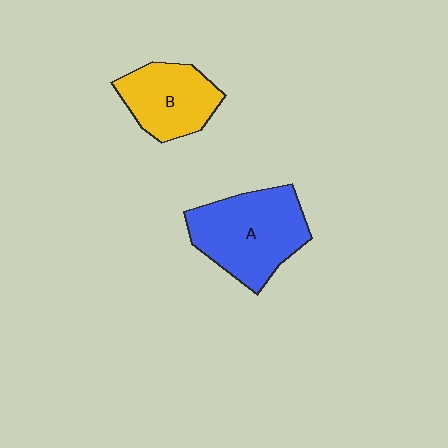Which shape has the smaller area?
Shape B (yellow).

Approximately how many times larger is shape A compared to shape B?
Approximately 1.4 times.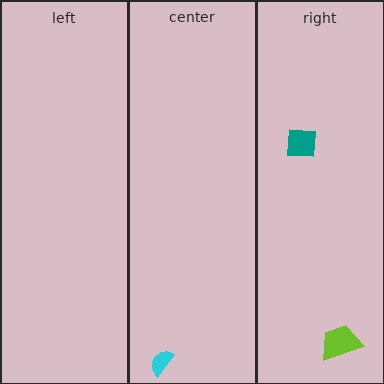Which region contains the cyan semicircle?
The center region.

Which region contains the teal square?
The right region.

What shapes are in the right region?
The teal square, the lime trapezoid.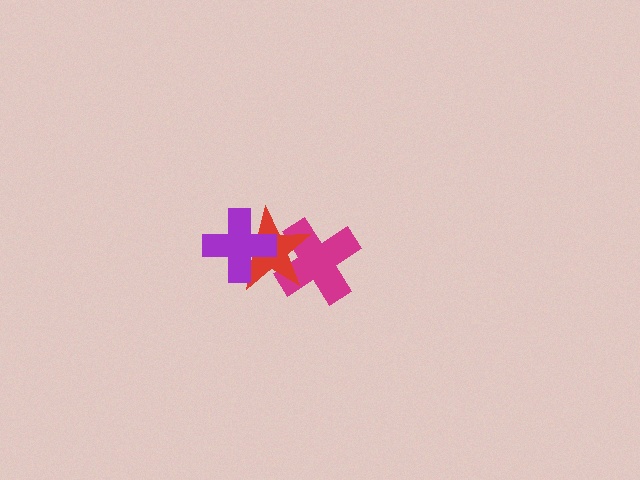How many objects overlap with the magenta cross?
1 object overlaps with the magenta cross.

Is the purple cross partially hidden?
No, no other shape covers it.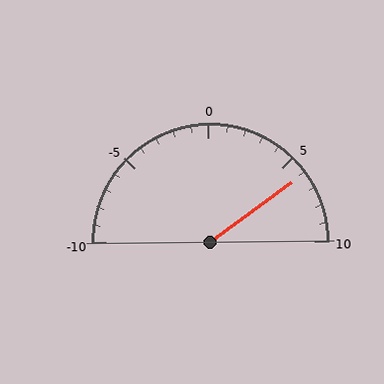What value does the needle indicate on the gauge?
The needle indicates approximately 6.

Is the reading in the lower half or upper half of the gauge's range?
The reading is in the upper half of the range (-10 to 10).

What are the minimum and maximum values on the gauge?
The gauge ranges from -10 to 10.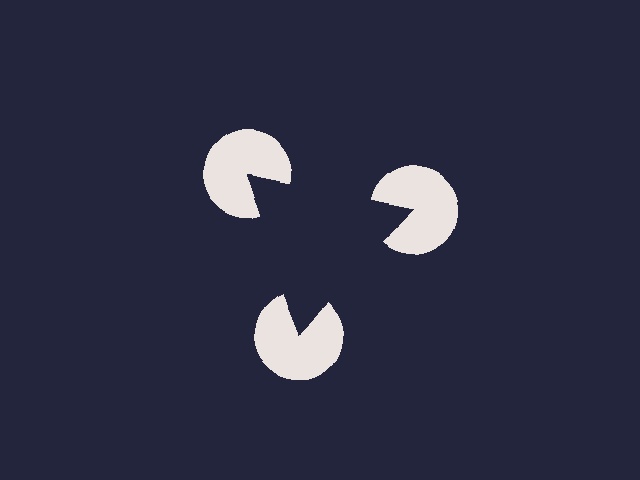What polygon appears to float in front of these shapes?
An illusory triangle — its edges are inferred from the aligned wedge cuts in the pac-man discs, not physically drawn.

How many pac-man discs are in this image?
There are 3 — one at each vertex of the illusory triangle.